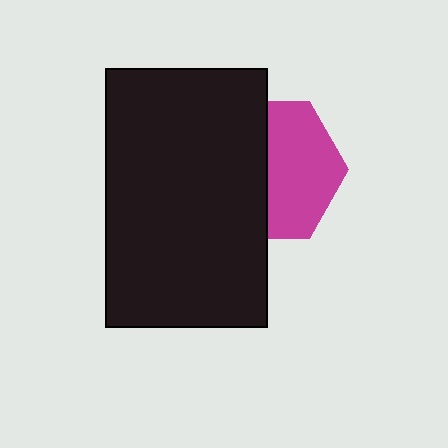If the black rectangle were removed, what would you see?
You would see the complete magenta hexagon.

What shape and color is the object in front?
The object in front is a black rectangle.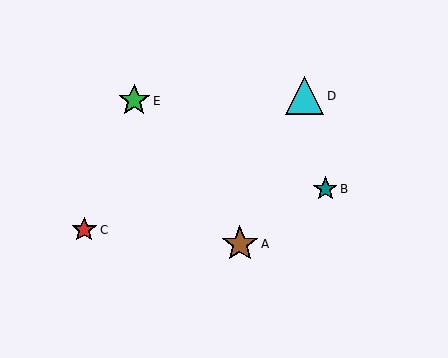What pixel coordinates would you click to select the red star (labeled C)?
Click at (84, 230) to select the red star C.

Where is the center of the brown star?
The center of the brown star is at (240, 244).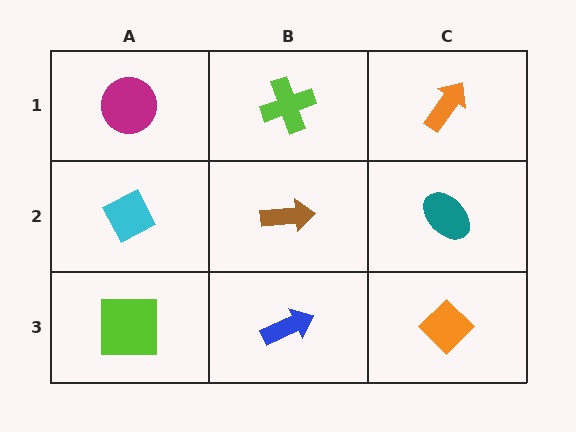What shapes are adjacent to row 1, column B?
A brown arrow (row 2, column B), a magenta circle (row 1, column A), an orange arrow (row 1, column C).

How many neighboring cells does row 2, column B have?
4.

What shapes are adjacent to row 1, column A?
A cyan diamond (row 2, column A), a lime cross (row 1, column B).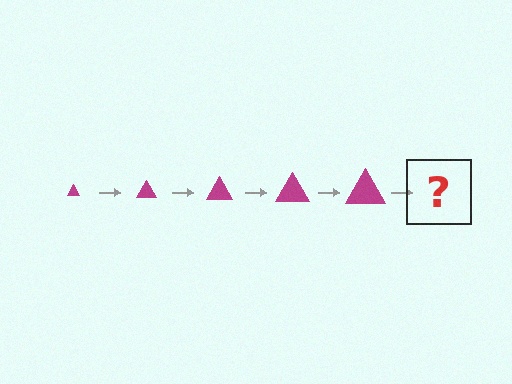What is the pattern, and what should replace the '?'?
The pattern is that the triangle gets progressively larger each step. The '?' should be a magenta triangle, larger than the previous one.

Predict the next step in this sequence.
The next step is a magenta triangle, larger than the previous one.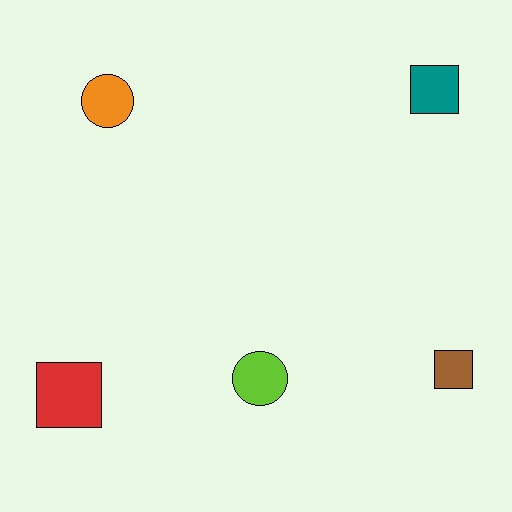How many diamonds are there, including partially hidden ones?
There are no diamonds.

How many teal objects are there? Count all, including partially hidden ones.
There is 1 teal object.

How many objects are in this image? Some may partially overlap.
There are 5 objects.